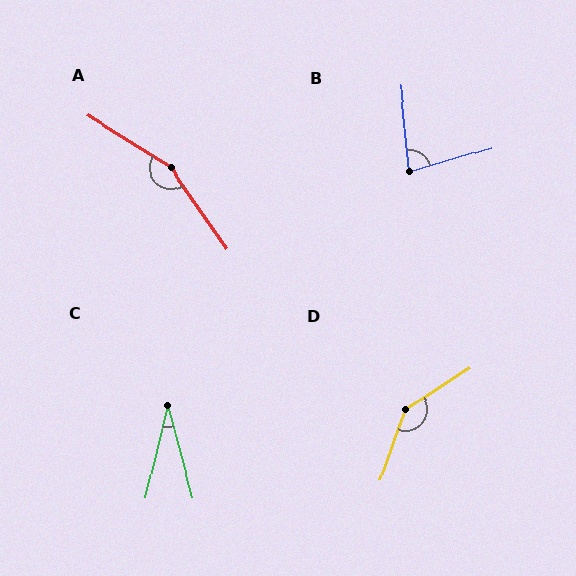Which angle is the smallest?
C, at approximately 29 degrees.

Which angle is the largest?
A, at approximately 157 degrees.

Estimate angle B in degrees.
Approximately 79 degrees.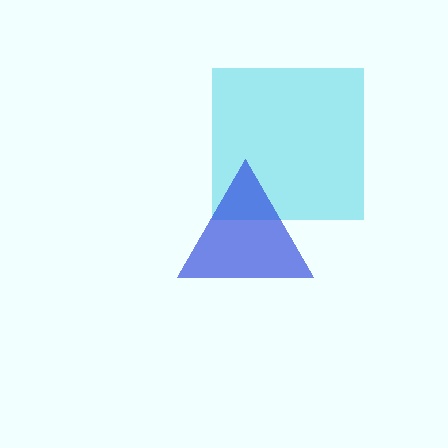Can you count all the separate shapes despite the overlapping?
Yes, there are 2 separate shapes.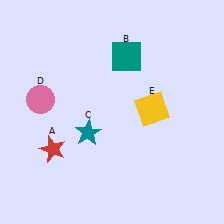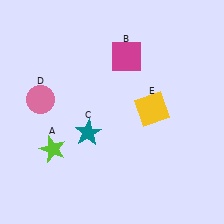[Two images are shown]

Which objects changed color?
A changed from red to lime. B changed from teal to magenta.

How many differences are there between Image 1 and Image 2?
There are 2 differences between the two images.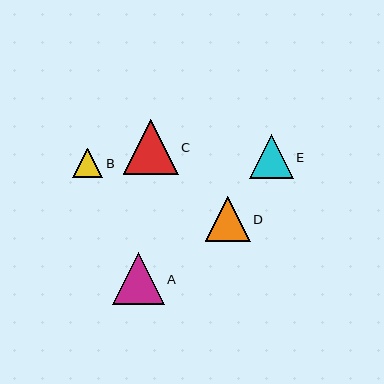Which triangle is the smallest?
Triangle B is the smallest with a size of approximately 30 pixels.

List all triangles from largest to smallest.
From largest to smallest: C, A, D, E, B.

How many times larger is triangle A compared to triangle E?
Triangle A is approximately 1.2 times the size of triangle E.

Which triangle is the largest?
Triangle C is the largest with a size of approximately 55 pixels.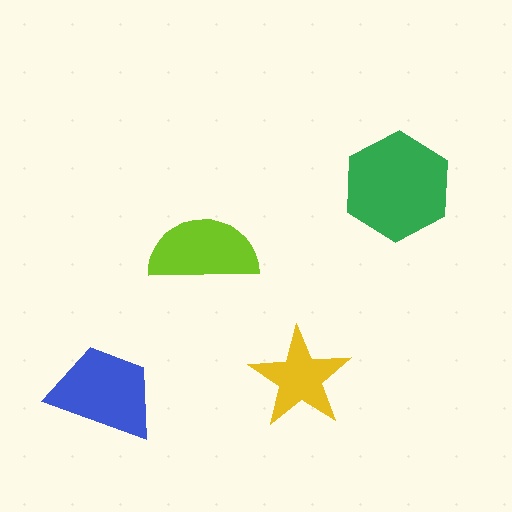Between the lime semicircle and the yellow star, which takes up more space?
The lime semicircle.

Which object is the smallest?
The yellow star.